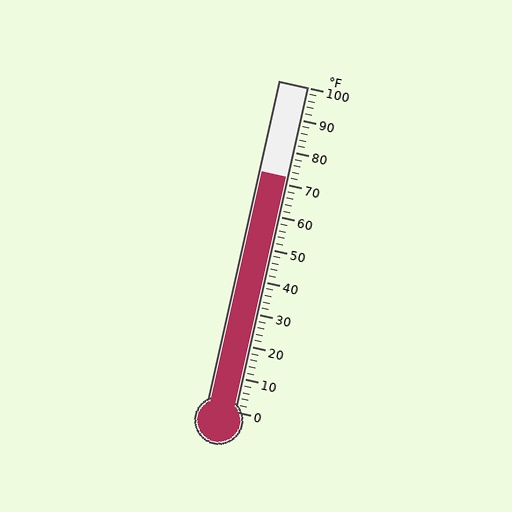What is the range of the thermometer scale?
The thermometer scale ranges from 0°F to 100°F.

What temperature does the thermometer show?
The thermometer shows approximately 72°F.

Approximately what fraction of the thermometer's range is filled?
The thermometer is filled to approximately 70% of its range.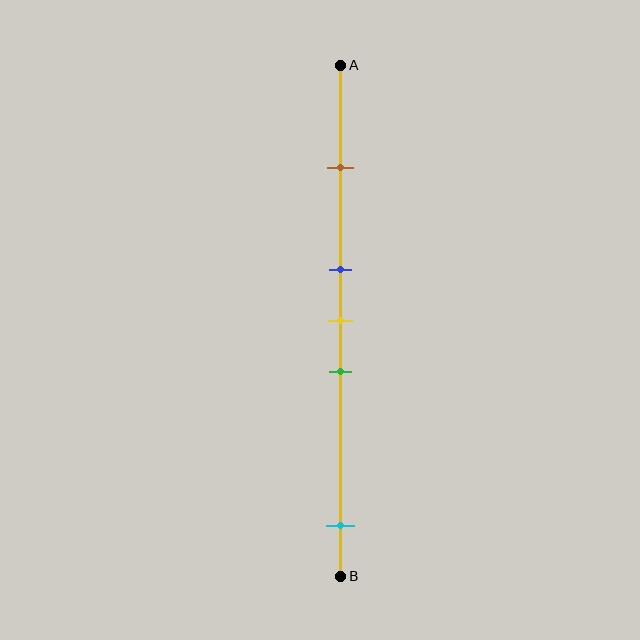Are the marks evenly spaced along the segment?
No, the marks are not evenly spaced.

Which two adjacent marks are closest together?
The blue and yellow marks are the closest adjacent pair.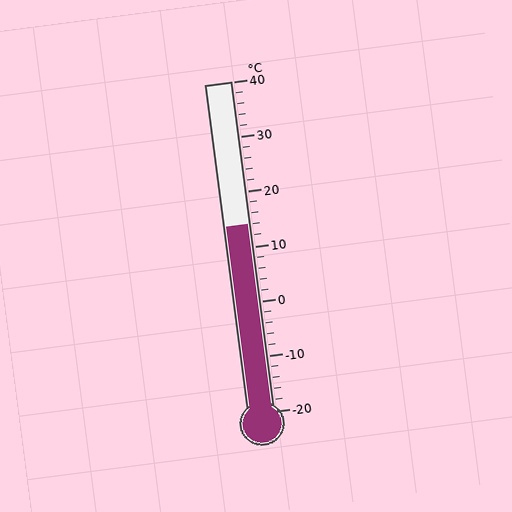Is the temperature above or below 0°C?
The temperature is above 0°C.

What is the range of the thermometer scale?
The thermometer scale ranges from -20°C to 40°C.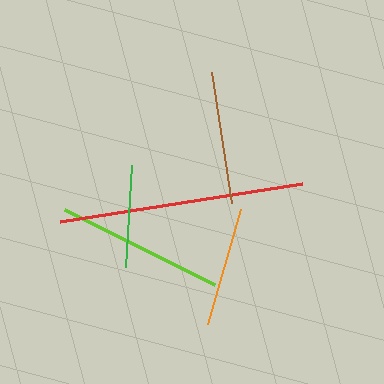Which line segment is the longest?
The red line is the longest at approximately 245 pixels.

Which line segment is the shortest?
The green line is the shortest at approximately 102 pixels.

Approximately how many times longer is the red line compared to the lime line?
The red line is approximately 1.5 times the length of the lime line.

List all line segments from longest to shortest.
From longest to shortest: red, lime, brown, orange, green.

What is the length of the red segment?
The red segment is approximately 245 pixels long.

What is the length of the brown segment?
The brown segment is approximately 133 pixels long.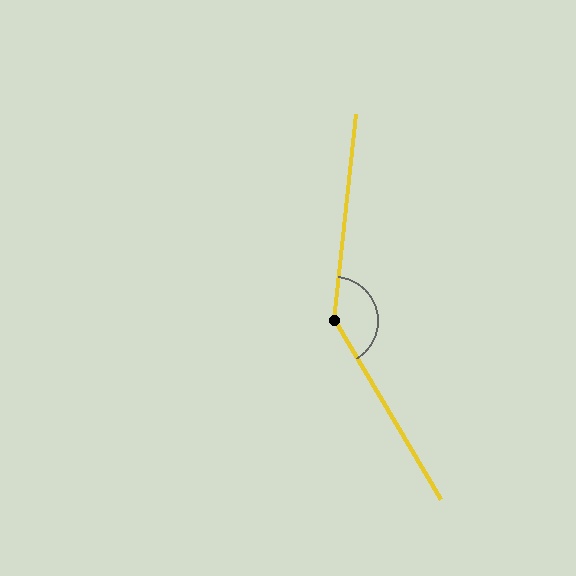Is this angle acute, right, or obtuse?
It is obtuse.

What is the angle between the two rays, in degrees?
Approximately 143 degrees.